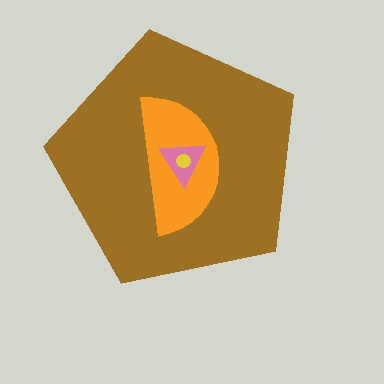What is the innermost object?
The yellow circle.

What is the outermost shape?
The brown pentagon.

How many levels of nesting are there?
4.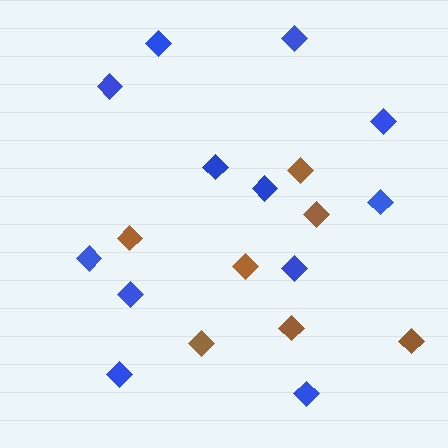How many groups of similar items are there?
There are 2 groups: one group of brown diamonds (7) and one group of blue diamonds (12).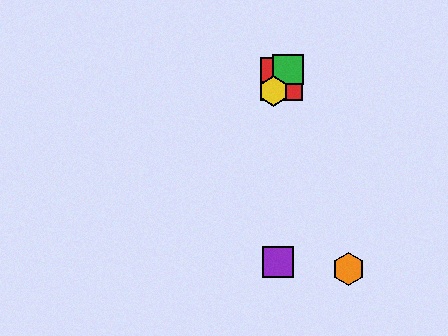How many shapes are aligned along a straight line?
4 shapes (the red square, the blue star, the green square, the yellow hexagon) are aligned along a straight line.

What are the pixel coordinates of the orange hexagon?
The orange hexagon is at (349, 269).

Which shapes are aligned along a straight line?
The red square, the blue star, the green square, the yellow hexagon are aligned along a straight line.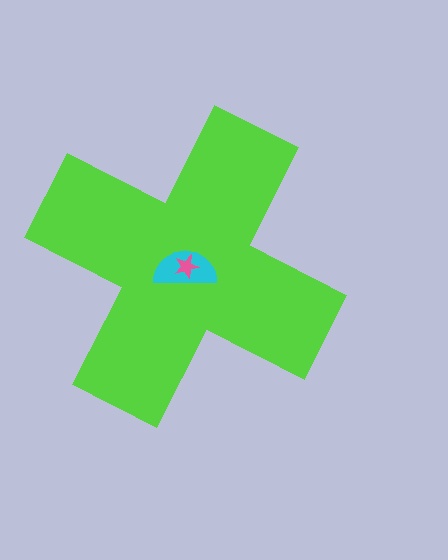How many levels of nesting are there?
3.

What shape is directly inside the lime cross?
The cyan semicircle.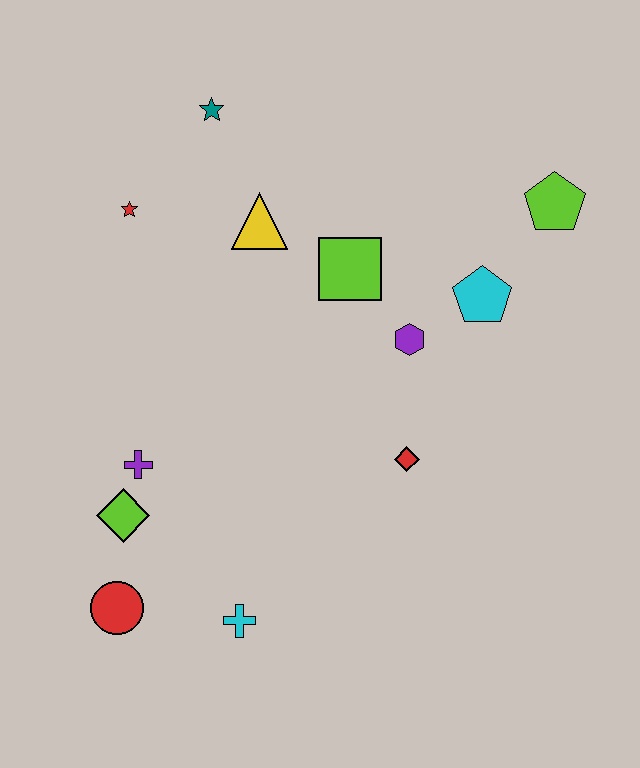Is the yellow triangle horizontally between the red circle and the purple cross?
No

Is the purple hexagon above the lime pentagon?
No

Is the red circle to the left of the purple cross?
Yes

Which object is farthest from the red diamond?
The teal star is farthest from the red diamond.